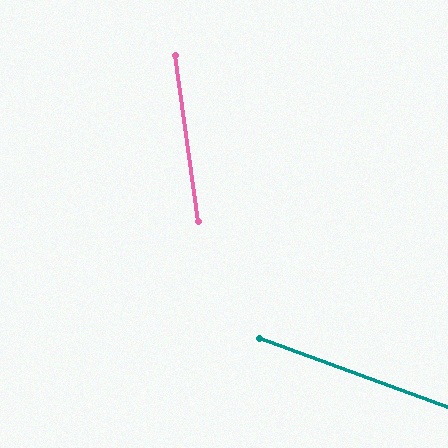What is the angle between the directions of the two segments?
Approximately 62 degrees.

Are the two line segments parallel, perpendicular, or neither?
Neither parallel nor perpendicular — they differ by about 62°.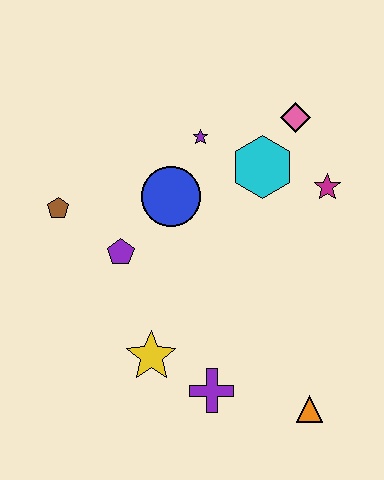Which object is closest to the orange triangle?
The purple cross is closest to the orange triangle.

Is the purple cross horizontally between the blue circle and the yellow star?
No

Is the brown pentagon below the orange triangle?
No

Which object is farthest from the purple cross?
The pink diamond is farthest from the purple cross.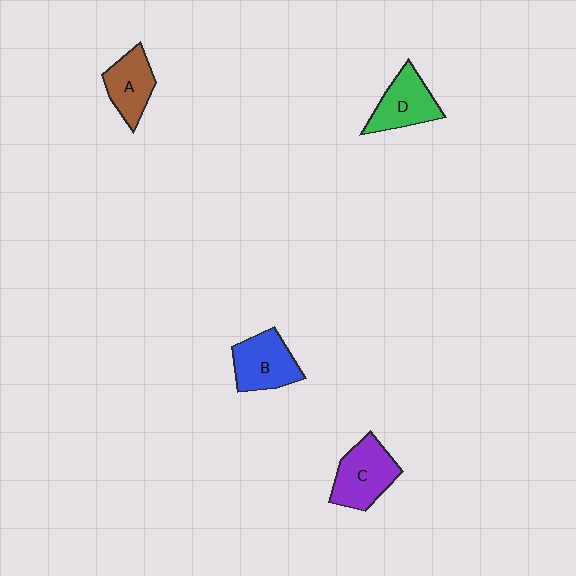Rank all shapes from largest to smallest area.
From largest to smallest: C (purple), B (blue), D (green), A (brown).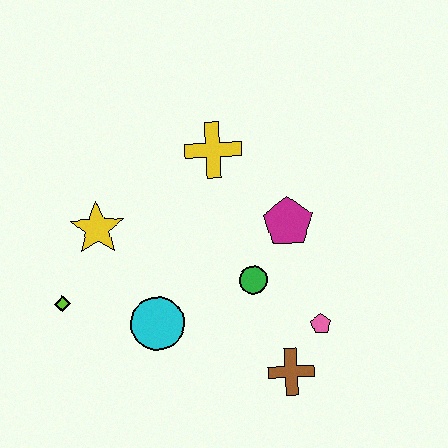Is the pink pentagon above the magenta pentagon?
No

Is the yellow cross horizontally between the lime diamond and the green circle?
Yes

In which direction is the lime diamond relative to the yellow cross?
The lime diamond is to the left of the yellow cross.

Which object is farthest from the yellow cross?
The brown cross is farthest from the yellow cross.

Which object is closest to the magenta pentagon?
The green circle is closest to the magenta pentagon.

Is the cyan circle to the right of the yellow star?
Yes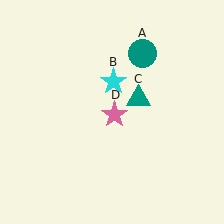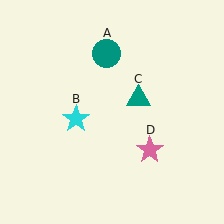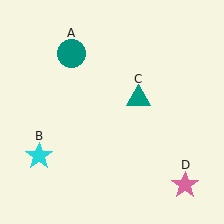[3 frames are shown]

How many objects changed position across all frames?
3 objects changed position: teal circle (object A), cyan star (object B), pink star (object D).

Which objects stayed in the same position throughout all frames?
Teal triangle (object C) remained stationary.